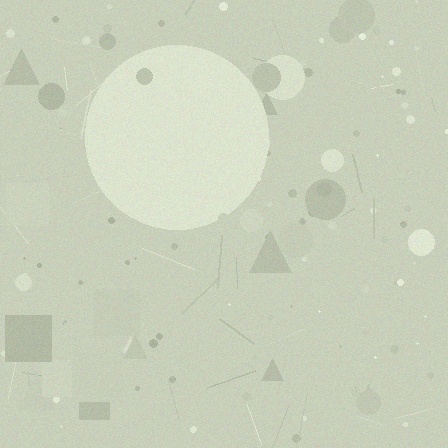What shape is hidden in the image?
A circle is hidden in the image.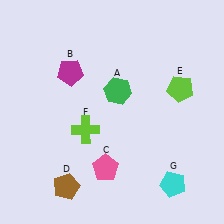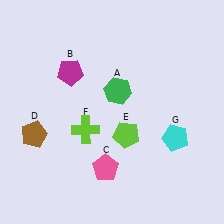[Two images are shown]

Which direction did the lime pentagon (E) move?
The lime pentagon (E) moved left.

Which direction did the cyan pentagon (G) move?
The cyan pentagon (G) moved up.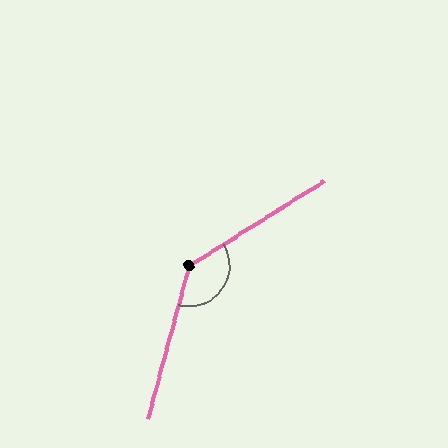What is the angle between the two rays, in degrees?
Approximately 137 degrees.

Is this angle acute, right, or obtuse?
It is obtuse.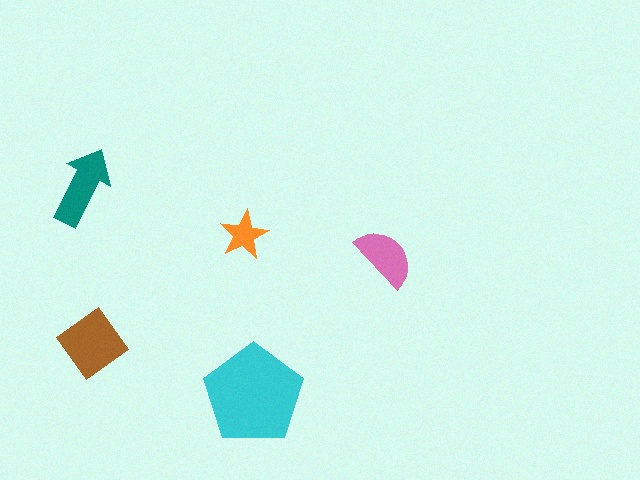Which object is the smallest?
The orange star.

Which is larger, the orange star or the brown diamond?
The brown diamond.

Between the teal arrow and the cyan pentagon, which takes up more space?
The cyan pentagon.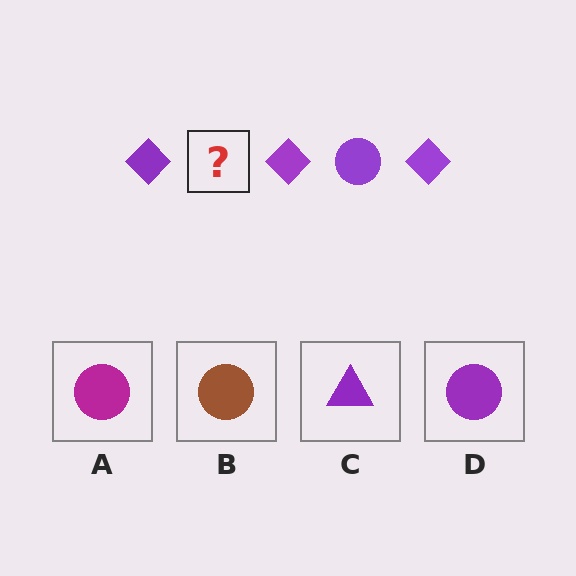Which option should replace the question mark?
Option D.